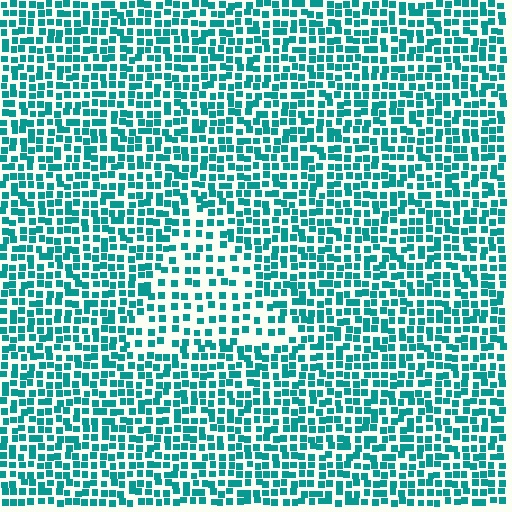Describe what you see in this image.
The image contains small teal elements arranged at two different densities. A triangle-shaped region is visible where the elements are less densely packed than the surrounding area.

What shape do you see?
I see a triangle.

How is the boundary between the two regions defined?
The boundary is defined by a change in element density (approximately 1.8x ratio). All elements are the same color, size, and shape.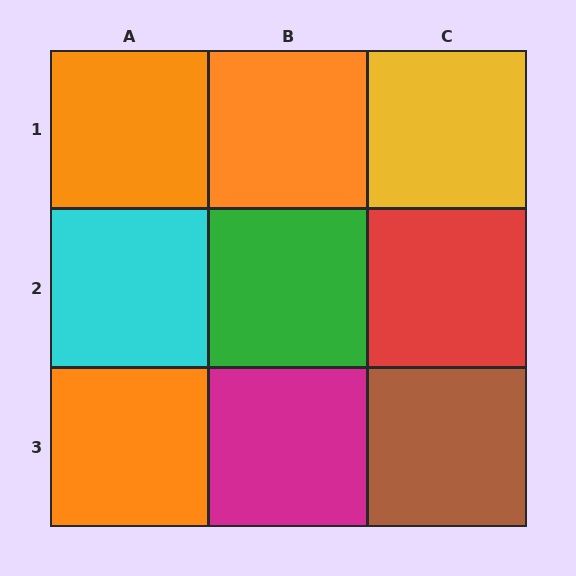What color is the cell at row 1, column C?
Yellow.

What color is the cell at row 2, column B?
Green.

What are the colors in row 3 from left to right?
Orange, magenta, brown.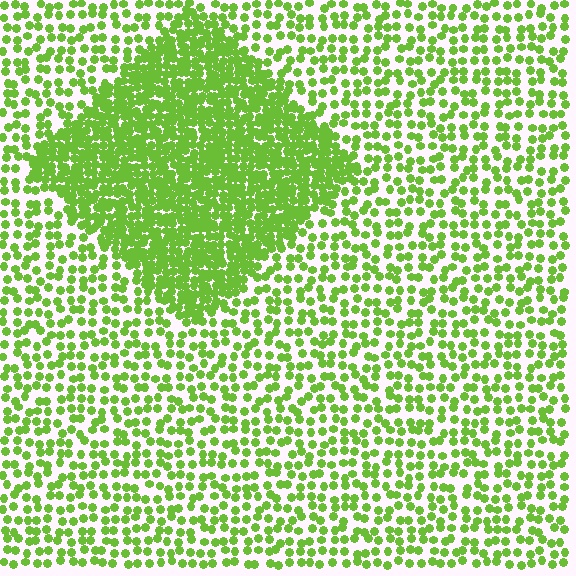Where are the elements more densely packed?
The elements are more densely packed inside the diamond boundary.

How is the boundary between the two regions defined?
The boundary is defined by a change in element density (approximately 2.4x ratio). All elements are the same color, size, and shape.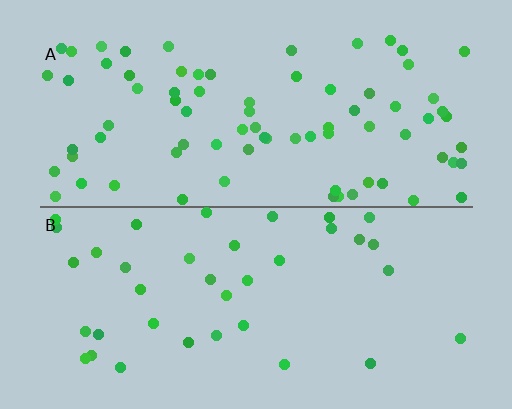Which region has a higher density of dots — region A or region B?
A (the top).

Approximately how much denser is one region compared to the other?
Approximately 2.1× — region A over region B.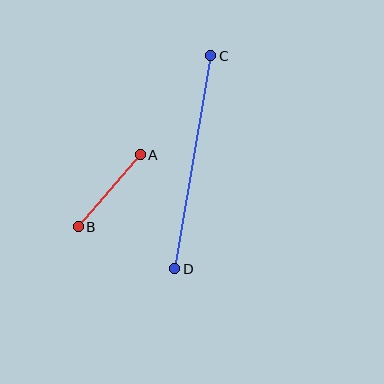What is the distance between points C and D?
The distance is approximately 216 pixels.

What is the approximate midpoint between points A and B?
The midpoint is at approximately (109, 191) pixels.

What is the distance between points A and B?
The distance is approximately 95 pixels.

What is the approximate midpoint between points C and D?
The midpoint is at approximately (193, 162) pixels.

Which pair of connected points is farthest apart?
Points C and D are farthest apart.